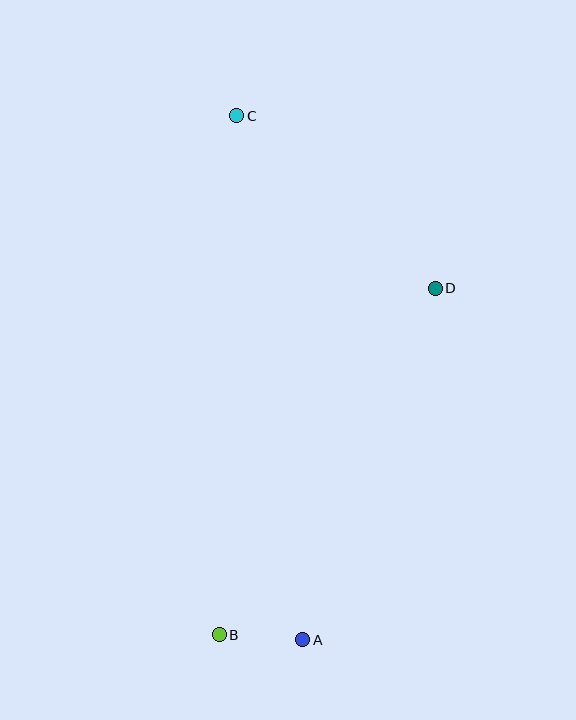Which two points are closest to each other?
Points A and B are closest to each other.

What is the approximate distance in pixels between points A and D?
The distance between A and D is approximately 376 pixels.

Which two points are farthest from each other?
Points A and C are farthest from each other.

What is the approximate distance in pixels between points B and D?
The distance between B and D is approximately 408 pixels.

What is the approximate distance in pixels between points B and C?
The distance between B and C is approximately 519 pixels.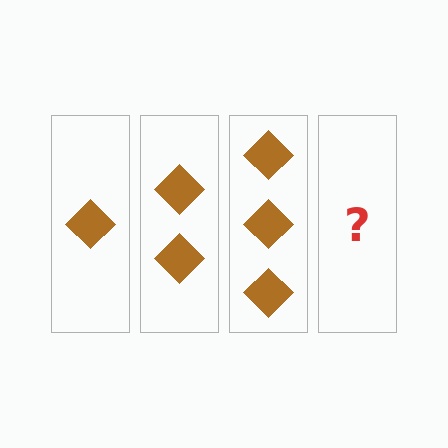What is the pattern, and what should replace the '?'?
The pattern is that each step adds one more diamond. The '?' should be 4 diamonds.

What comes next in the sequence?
The next element should be 4 diamonds.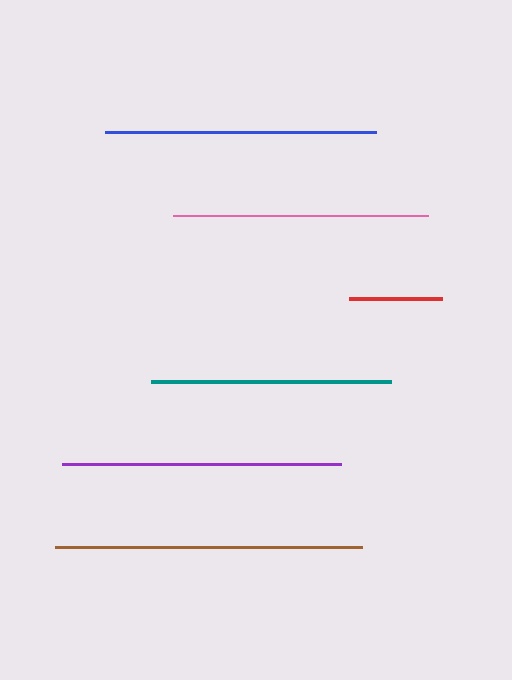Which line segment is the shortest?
The red line is the shortest at approximately 93 pixels.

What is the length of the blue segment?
The blue segment is approximately 270 pixels long.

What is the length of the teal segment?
The teal segment is approximately 240 pixels long.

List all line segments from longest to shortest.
From longest to shortest: brown, purple, blue, pink, teal, red.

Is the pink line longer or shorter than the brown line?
The brown line is longer than the pink line.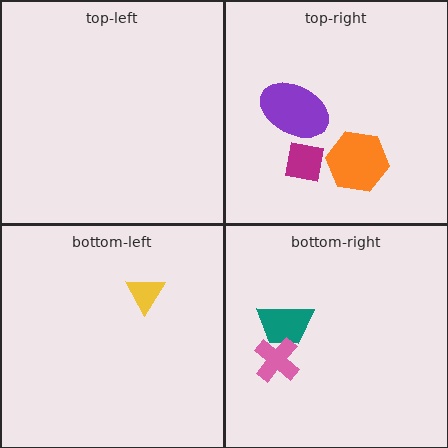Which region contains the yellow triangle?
The bottom-left region.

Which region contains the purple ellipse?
The top-right region.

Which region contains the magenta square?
The top-right region.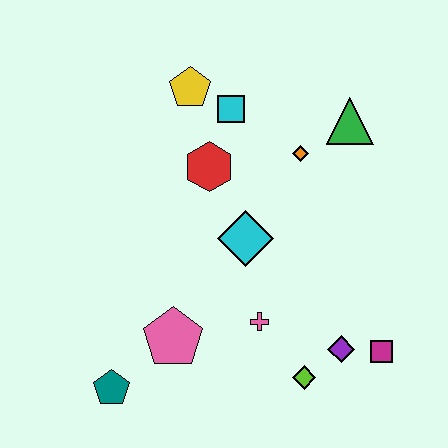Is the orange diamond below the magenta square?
No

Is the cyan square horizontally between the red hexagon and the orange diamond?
Yes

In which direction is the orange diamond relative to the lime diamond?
The orange diamond is above the lime diamond.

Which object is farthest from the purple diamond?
The yellow pentagon is farthest from the purple diamond.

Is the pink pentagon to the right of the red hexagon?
No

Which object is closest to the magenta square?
The purple diamond is closest to the magenta square.